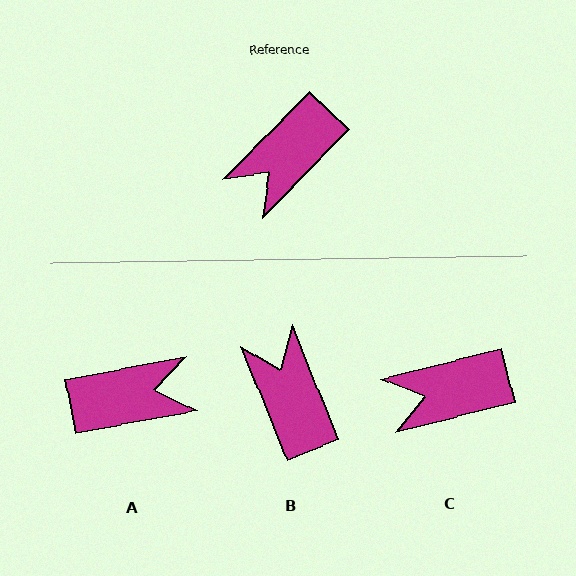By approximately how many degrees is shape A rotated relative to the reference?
Approximately 145 degrees counter-clockwise.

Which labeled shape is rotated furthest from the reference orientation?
A, about 145 degrees away.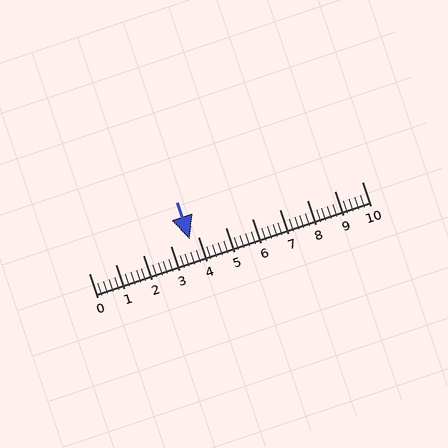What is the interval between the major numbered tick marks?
The major tick marks are spaced 1 units apart.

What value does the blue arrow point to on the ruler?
The blue arrow points to approximately 3.7.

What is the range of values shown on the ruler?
The ruler shows values from 0 to 10.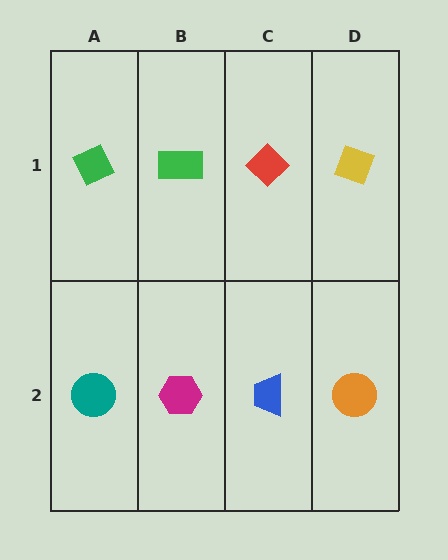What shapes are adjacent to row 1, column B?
A magenta hexagon (row 2, column B), a green diamond (row 1, column A), a red diamond (row 1, column C).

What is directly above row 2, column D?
A yellow diamond.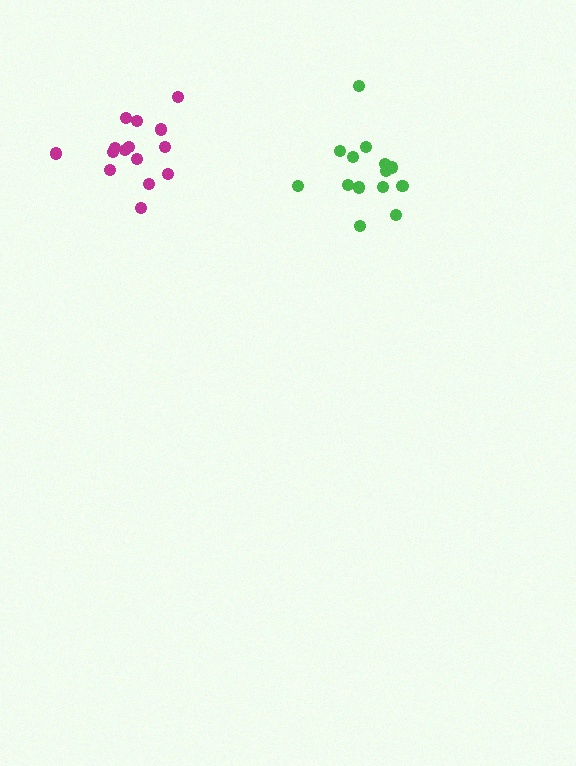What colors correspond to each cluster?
The clusters are colored: green, magenta.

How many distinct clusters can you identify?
There are 2 distinct clusters.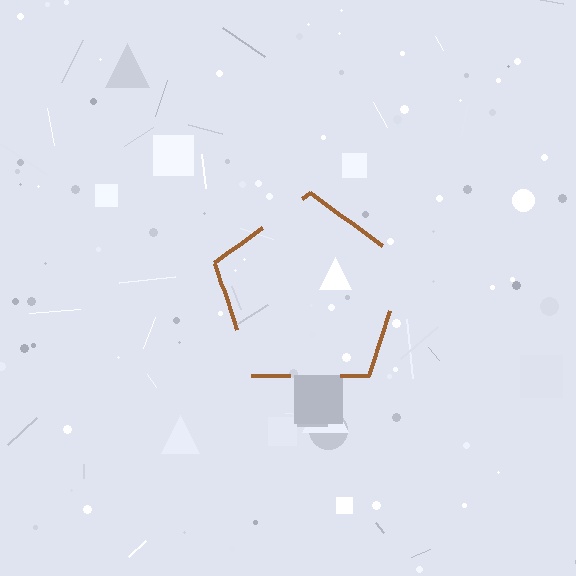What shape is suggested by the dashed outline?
The dashed outline suggests a pentagon.